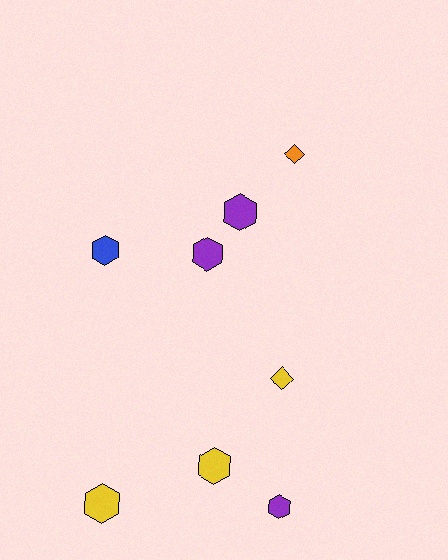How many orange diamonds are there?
There is 1 orange diamond.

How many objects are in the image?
There are 8 objects.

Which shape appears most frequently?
Hexagon, with 6 objects.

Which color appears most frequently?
Purple, with 3 objects.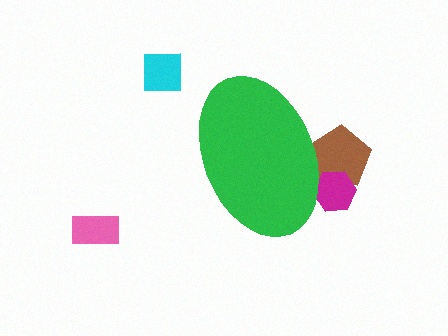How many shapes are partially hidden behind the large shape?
2 shapes are partially hidden.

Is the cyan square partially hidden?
No, the cyan square is fully visible.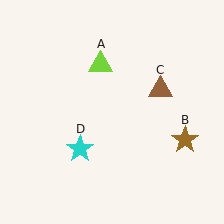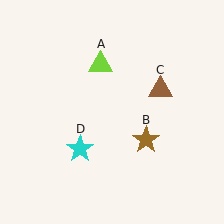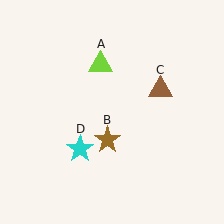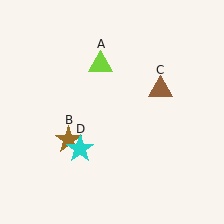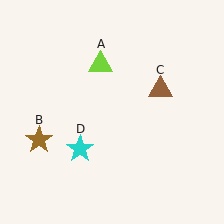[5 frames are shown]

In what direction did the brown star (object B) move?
The brown star (object B) moved left.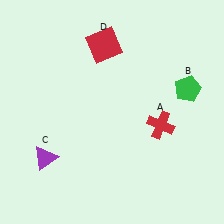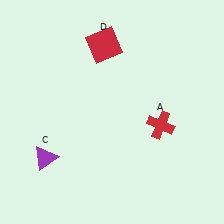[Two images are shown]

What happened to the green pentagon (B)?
The green pentagon (B) was removed in Image 2. It was in the top-right area of Image 1.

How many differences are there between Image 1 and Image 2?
There is 1 difference between the two images.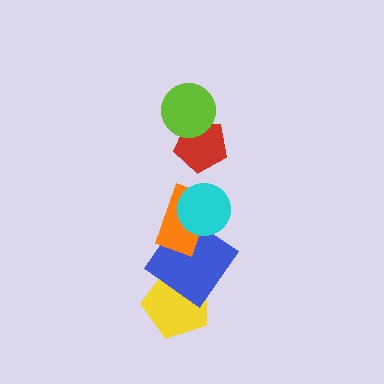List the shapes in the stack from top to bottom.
From top to bottom: the lime circle, the red pentagon, the cyan circle, the orange rectangle, the blue diamond, the yellow pentagon.